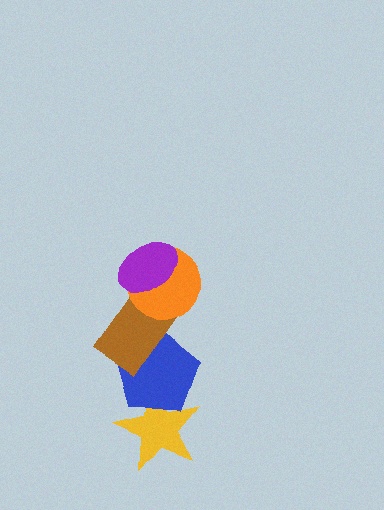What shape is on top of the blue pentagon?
The brown rectangle is on top of the blue pentagon.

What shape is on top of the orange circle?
The purple ellipse is on top of the orange circle.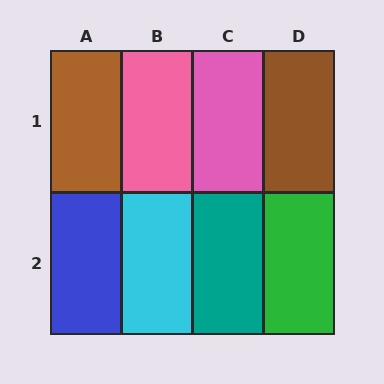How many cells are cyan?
1 cell is cyan.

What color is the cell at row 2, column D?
Green.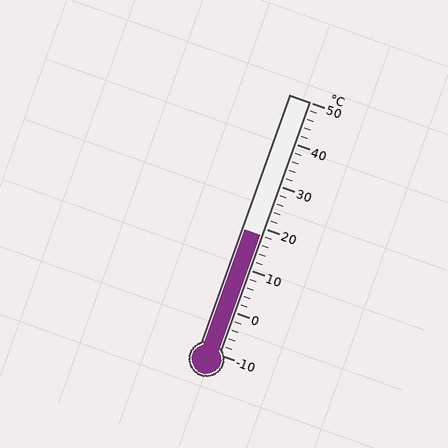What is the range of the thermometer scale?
The thermometer scale ranges from -10°C to 50°C.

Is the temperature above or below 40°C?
The temperature is below 40°C.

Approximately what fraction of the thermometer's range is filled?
The thermometer is filled to approximately 45% of its range.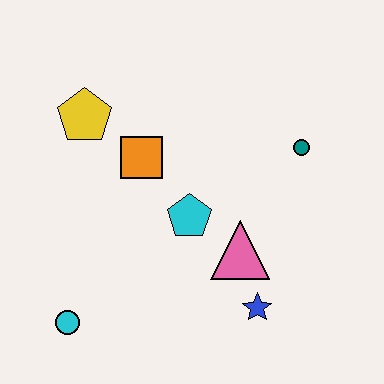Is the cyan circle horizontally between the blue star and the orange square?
No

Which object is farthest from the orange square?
The blue star is farthest from the orange square.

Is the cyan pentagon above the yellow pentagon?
No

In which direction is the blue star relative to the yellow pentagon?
The blue star is below the yellow pentagon.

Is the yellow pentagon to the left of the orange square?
Yes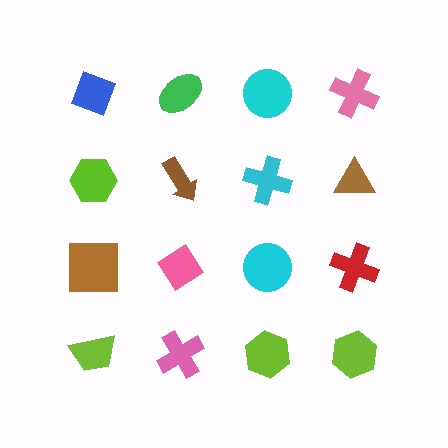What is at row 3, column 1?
A brown square.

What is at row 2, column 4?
A brown triangle.